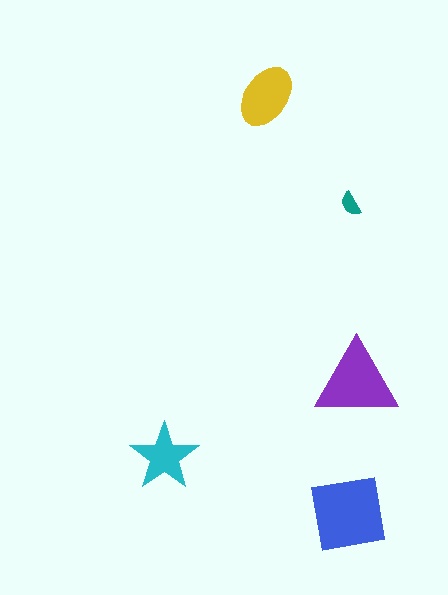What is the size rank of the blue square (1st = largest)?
1st.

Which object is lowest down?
The blue square is bottommost.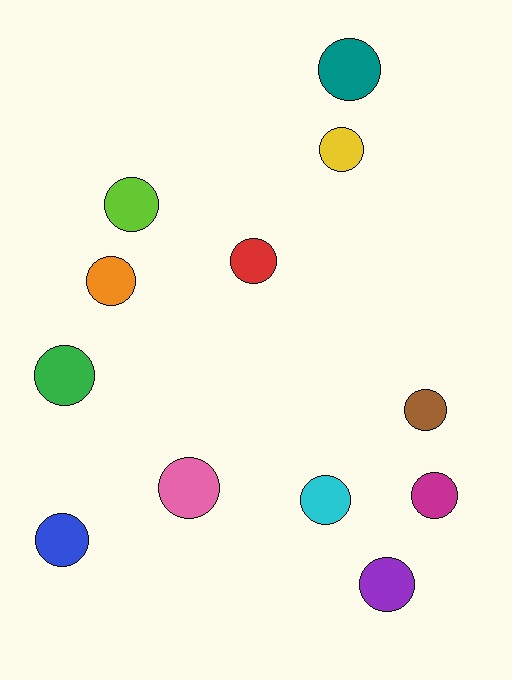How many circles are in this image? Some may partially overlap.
There are 12 circles.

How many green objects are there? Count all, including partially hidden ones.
There is 1 green object.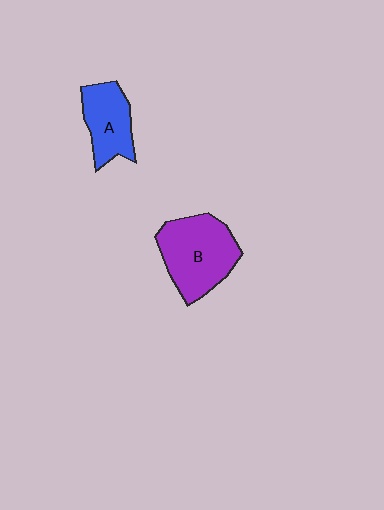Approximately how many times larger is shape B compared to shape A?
Approximately 1.5 times.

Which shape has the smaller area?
Shape A (blue).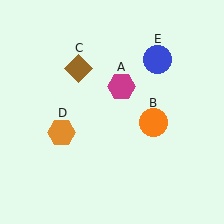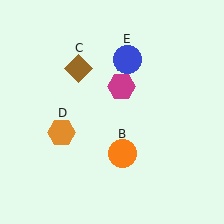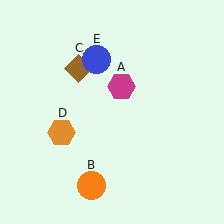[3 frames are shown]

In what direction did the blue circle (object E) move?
The blue circle (object E) moved left.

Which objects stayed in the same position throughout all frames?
Magenta hexagon (object A) and brown diamond (object C) and orange hexagon (object D) remained stationary.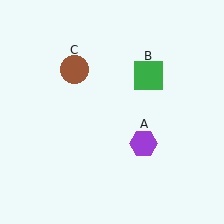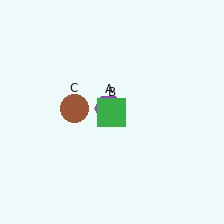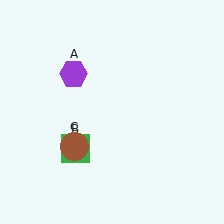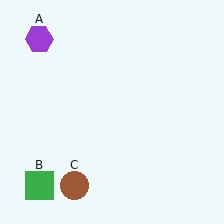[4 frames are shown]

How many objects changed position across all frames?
3 objects changed position: purple hexagon (object A), green square (object B), brown circle (object C).